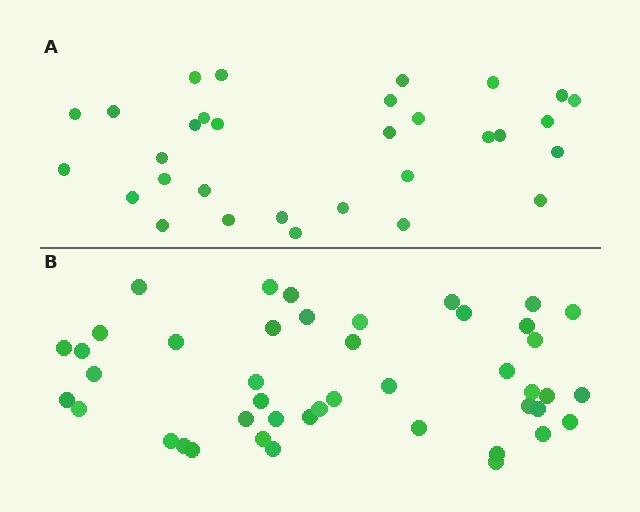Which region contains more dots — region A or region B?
Region B (the bottom region) has more dots.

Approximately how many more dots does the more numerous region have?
Region B has approximately 15 more dots than region A.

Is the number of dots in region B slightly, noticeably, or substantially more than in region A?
Region B has noticeably more, but not dramatically so. The ratio is roughly 1.4 to 1.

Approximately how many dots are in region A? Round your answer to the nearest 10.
About 30 dots. (The exact count is 31, which rounds to 30.)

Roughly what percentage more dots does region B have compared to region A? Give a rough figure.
About 40% more.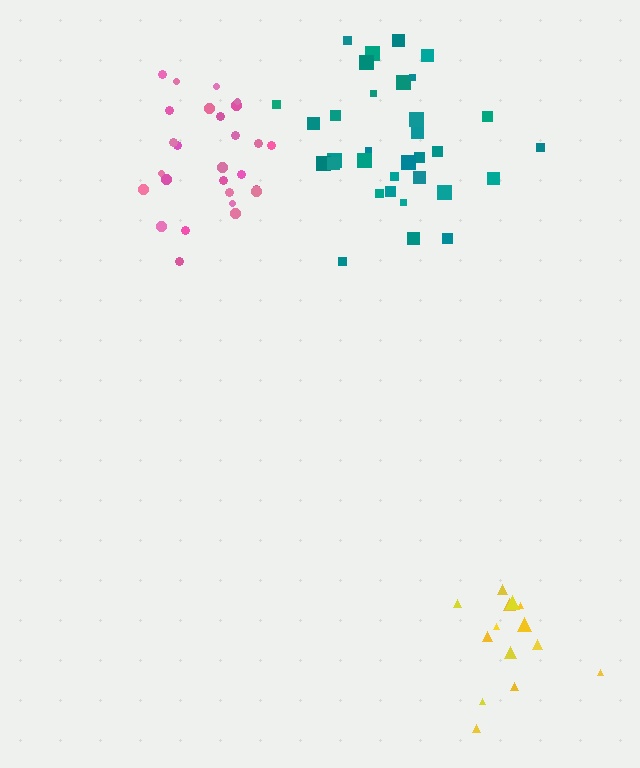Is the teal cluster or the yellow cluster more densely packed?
Yellow.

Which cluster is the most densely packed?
Pink.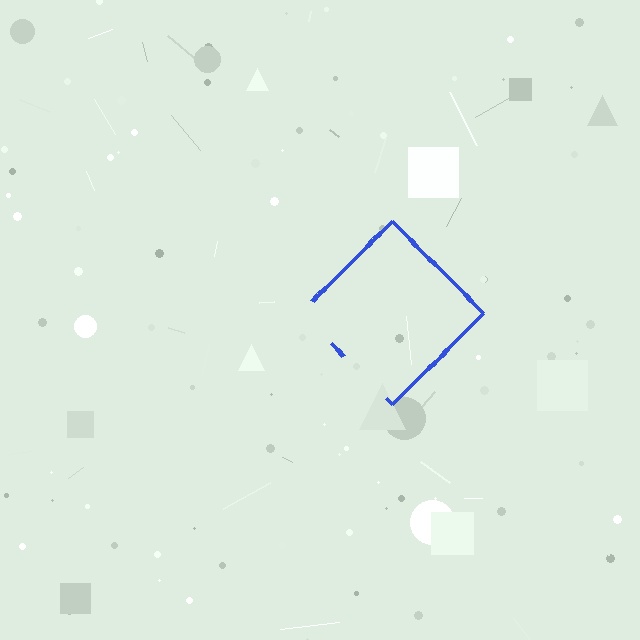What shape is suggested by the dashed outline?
The dashed outline suggests a diamond.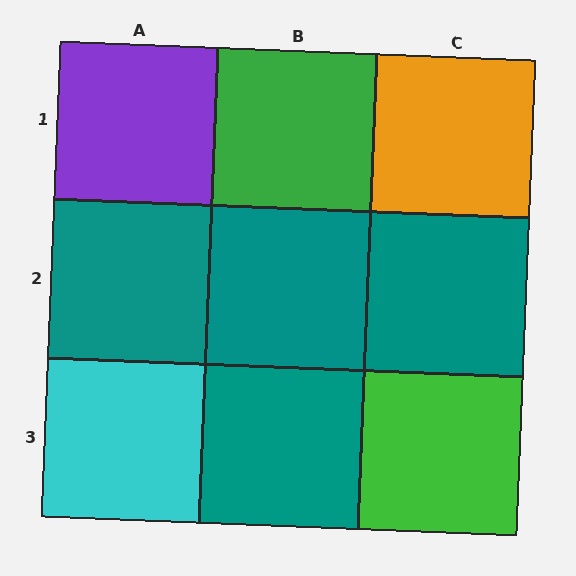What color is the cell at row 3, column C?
Green.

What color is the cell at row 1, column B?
Green.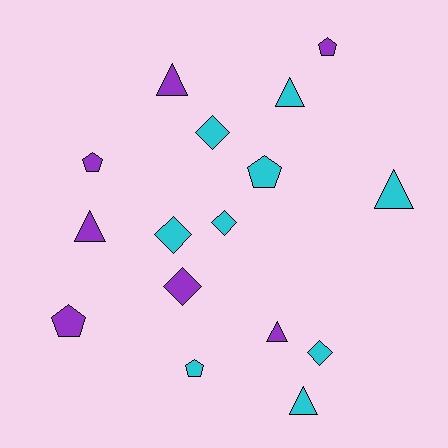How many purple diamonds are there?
There is 1 purple diamond.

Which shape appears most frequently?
Triangle, with 6 objects.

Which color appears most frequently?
Cyan, with 9 objects.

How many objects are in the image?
There are 16 objects.